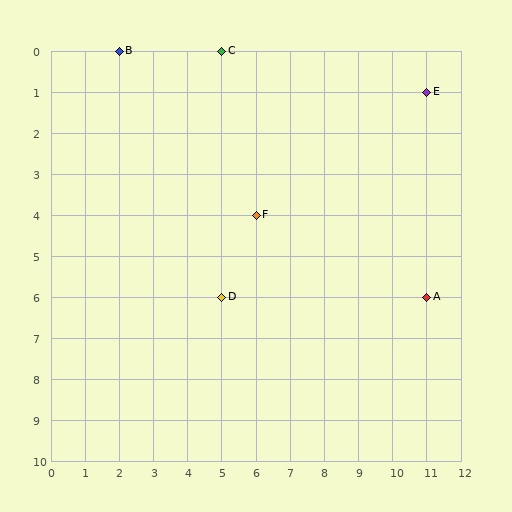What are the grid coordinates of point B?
Point B is at grid coordinates (2, 0).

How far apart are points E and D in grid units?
Points E and D are 6 columns and 5 rows apart (about 7.8 grid units diagonally).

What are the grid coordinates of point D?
Point D is at grid coordinates (5, 6).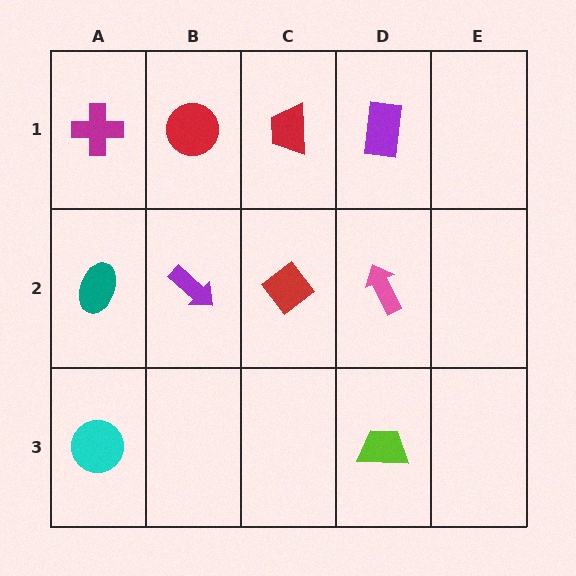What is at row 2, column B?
A purple arrow.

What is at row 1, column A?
A magenta cross.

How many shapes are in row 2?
4 shapes.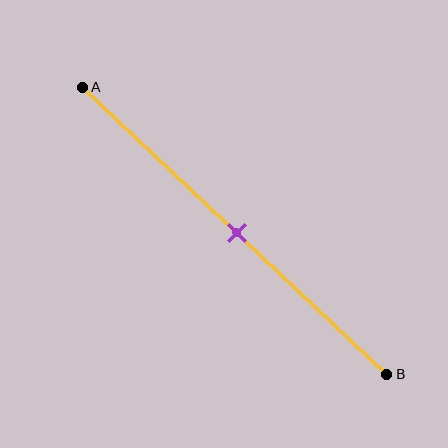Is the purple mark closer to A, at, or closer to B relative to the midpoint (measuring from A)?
The purple mark is approximately at the midpoint of segment AB.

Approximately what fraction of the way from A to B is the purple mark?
The purple mark is approximately 50% of the way from A to B.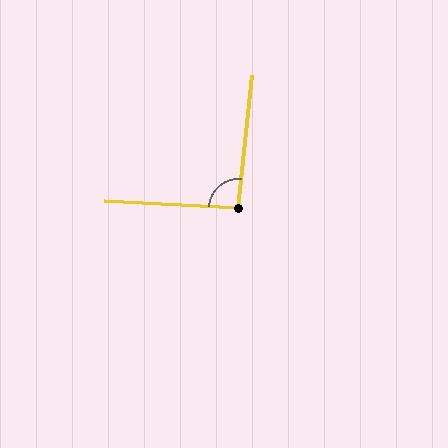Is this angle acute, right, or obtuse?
It is approximately a right angle.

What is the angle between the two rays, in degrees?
Approximately 93 degrees.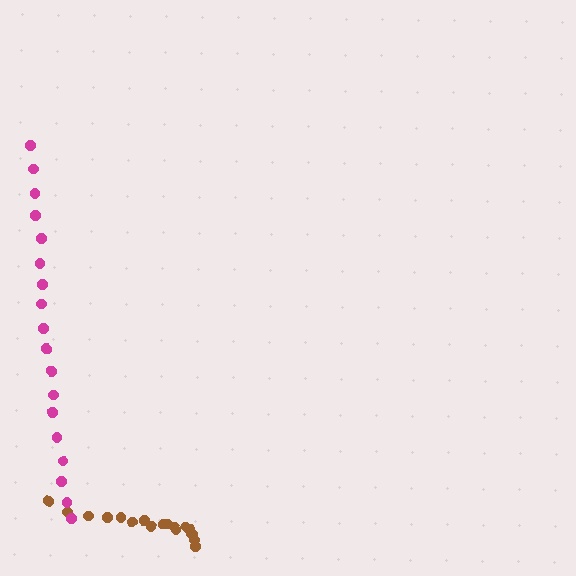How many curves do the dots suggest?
There are 2 distinct paths.